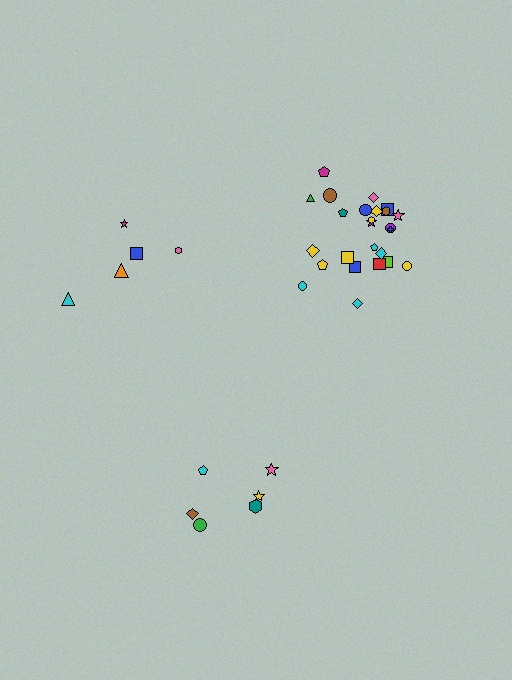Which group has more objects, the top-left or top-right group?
The top-right group.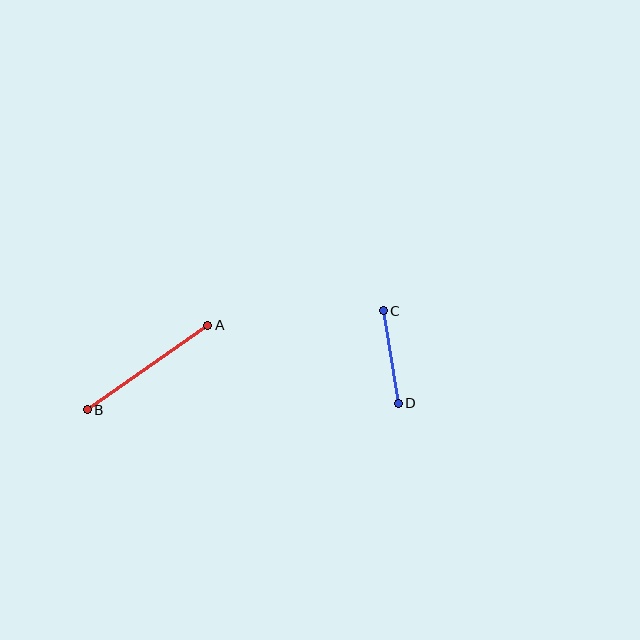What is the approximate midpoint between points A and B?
The midpoint is at approximately (148, 367) pixels.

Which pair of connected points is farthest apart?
Points A and B are farthest apart.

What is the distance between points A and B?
The distance is approximately 147 pixels.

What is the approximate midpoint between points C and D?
The midpoint is at approximately (391, 357) pixels.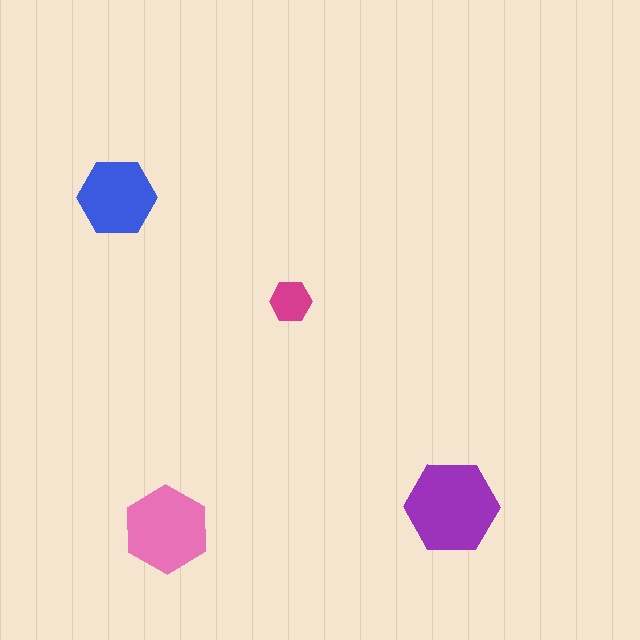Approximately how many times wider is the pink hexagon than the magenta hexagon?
About 2 times wider.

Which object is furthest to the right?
The purple hexagon is rightmost.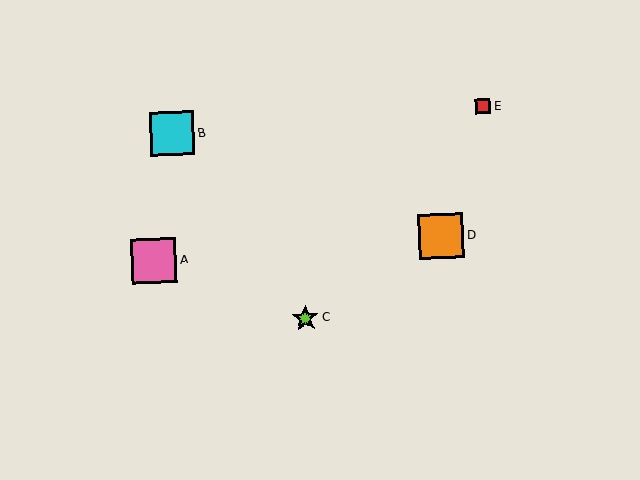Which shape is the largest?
The orange square (labeled D) is the largest.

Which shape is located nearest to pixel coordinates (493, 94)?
The red square (labeled E) at (483, 106) is nearest to that location.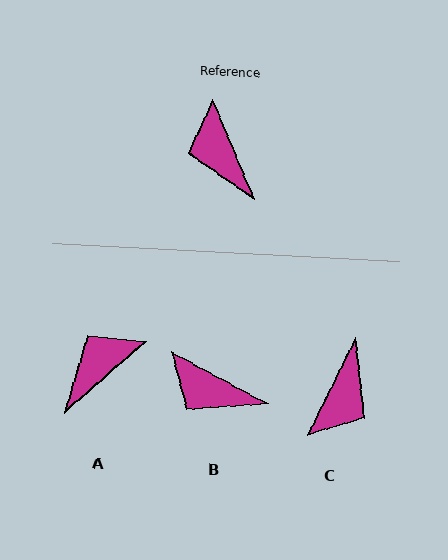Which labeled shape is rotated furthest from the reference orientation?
C, about 131 degrees away.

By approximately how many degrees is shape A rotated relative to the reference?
Approximately 71 degrees clockwise.